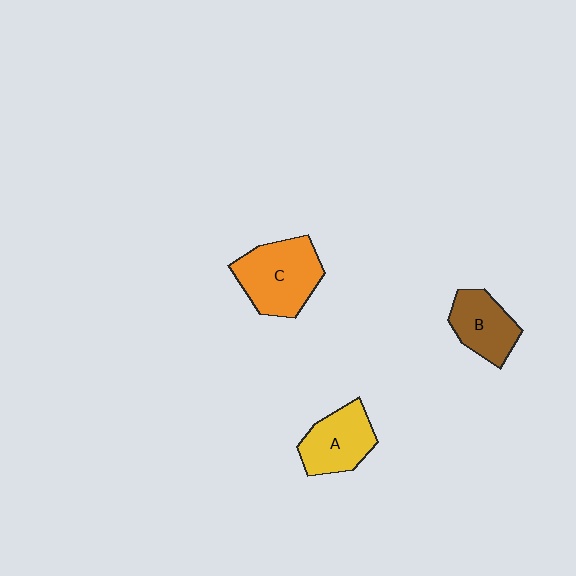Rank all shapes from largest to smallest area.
From largest to smallest: C (orange), A (yellow), B (brown).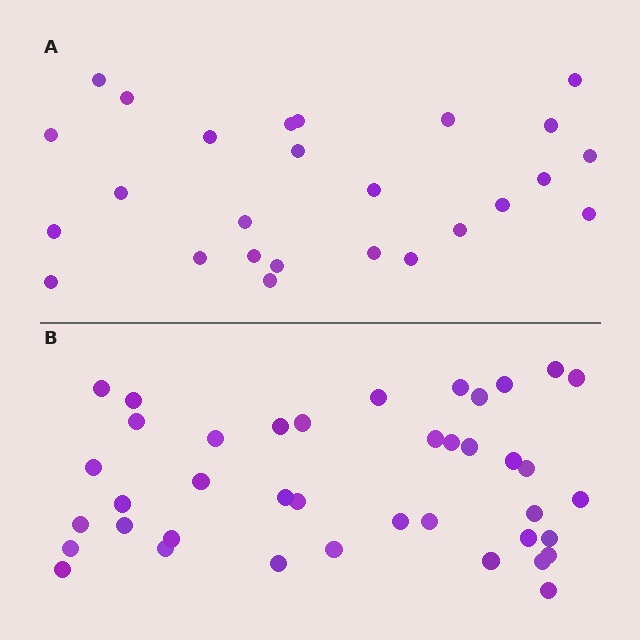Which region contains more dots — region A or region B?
Region B (the bottom region) has more dots.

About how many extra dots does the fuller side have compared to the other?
Region B has approximately 15 more dots than region A.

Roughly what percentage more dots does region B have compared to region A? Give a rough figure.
About 55% more.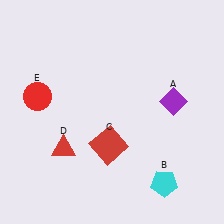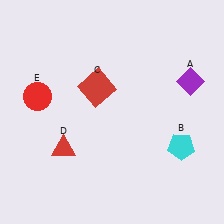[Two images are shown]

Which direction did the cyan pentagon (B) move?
The cyan pentagon (B) moved up.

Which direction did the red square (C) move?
The red square (C) moved up.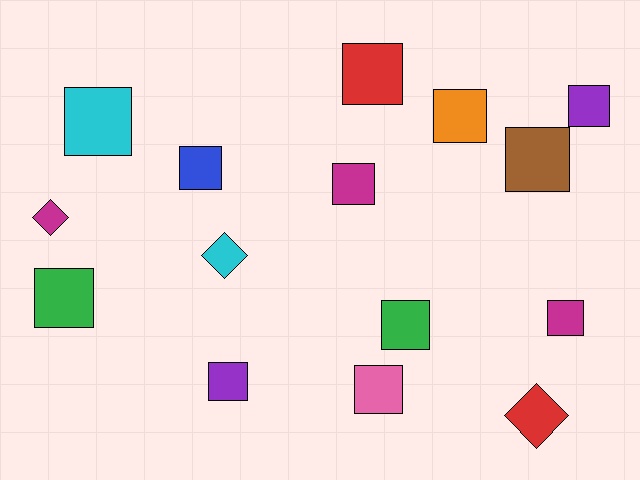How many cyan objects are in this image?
There are 2 cyan objects.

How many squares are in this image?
There are 12 squares.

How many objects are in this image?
There are 15 objects.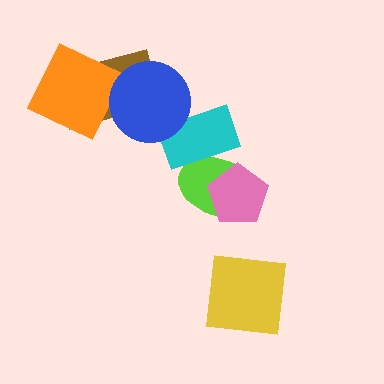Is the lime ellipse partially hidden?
Yes, it is partially covered by another shape.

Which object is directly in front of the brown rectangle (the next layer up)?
The orange square is directly in front of the brown rectangle.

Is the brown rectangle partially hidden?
Yes, it is partially covered by another shape.